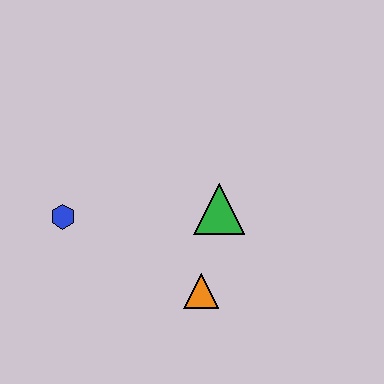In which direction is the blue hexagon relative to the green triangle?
The blue hexagon is to the left of the green triangle.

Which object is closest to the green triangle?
The orange triangle is closest to the green triangle.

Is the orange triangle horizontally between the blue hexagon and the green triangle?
Yes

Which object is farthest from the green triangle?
The blue hexagon is farthest from the green triangle.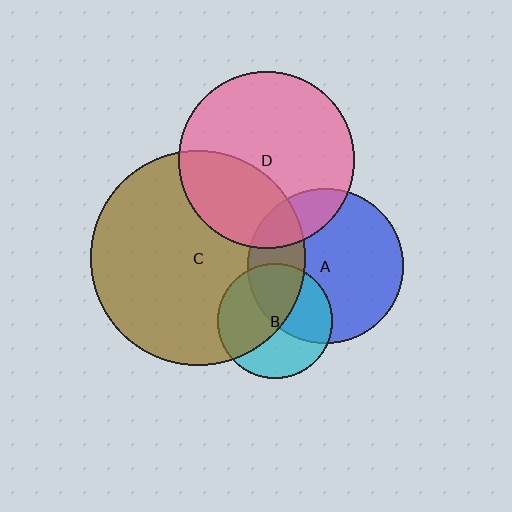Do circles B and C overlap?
Yes.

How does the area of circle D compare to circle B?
Approximately 2.4 times.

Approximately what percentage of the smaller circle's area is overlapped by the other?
Approximately 55%.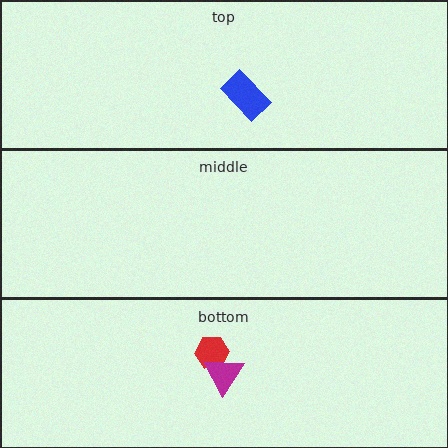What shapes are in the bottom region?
The red hexagon, the magenta triangle.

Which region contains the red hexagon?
The bottom region.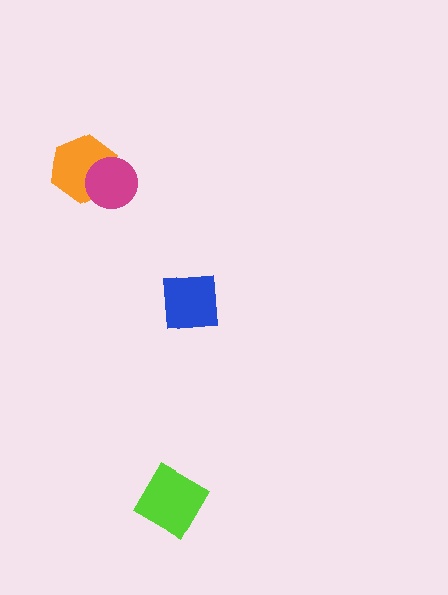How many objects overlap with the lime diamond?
0 objects overlap with the lime diamond.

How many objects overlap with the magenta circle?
1 object overlaps with the magenta circle.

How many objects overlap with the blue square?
0 objects overlap with the blue square.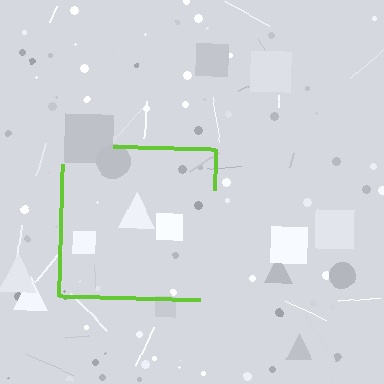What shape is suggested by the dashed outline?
The dashed outline suggests a square.